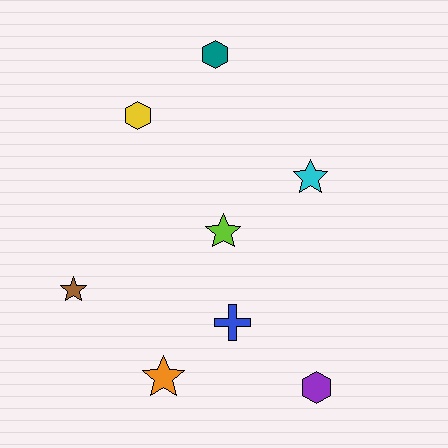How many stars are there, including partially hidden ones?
There are 4 stars.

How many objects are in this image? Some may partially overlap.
There are 8 objects.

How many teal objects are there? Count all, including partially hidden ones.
There is 1 teal object.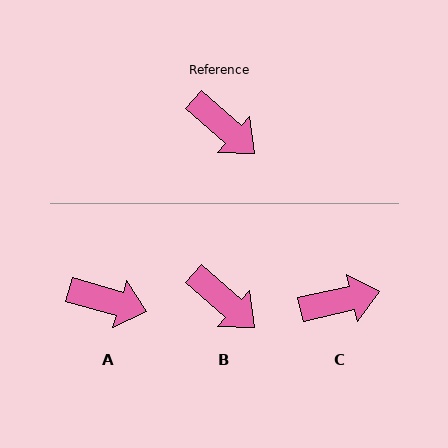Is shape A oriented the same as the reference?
No, it is off by about 25 degrees.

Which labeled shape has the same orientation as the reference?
B.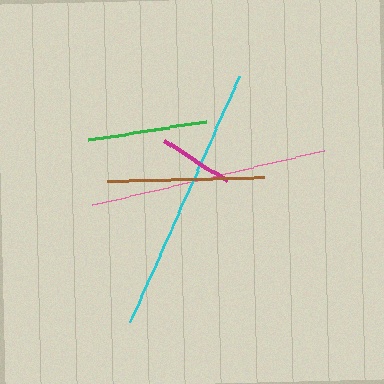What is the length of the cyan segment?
The cyan segment is approximately 269 pixels long.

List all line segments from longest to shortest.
From longest to shortest: cyan, pink, brown, green, magenta.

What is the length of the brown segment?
The brown segment is approximately 157 pixels long.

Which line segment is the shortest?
The magenta line is the shortest at approximately 75 pixels.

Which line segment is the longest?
The cyan line is the longest at approximately 269 pixels.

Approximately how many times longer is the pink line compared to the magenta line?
The pink line is approximately 3.2 times the length of the magenta line.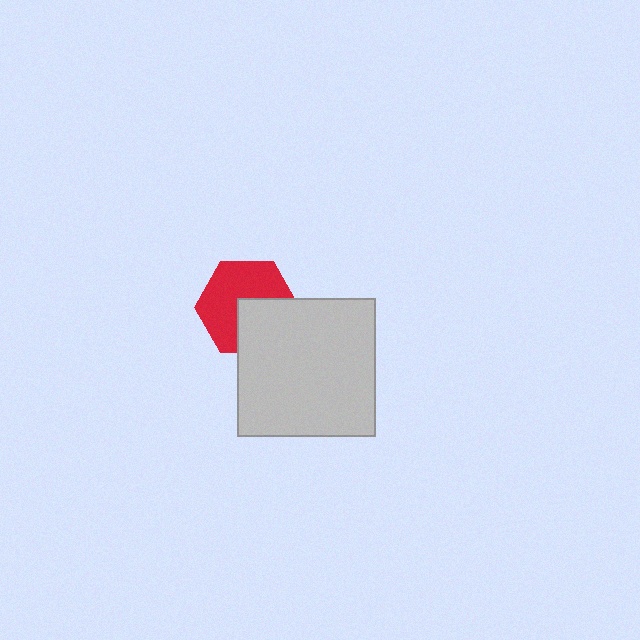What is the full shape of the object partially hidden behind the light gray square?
The partially hidden object is a red hexagon.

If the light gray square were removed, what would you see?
You would see the complete red hexagon.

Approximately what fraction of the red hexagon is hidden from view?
Roughly 39% of the red hexagon is hidden behind the light gray square.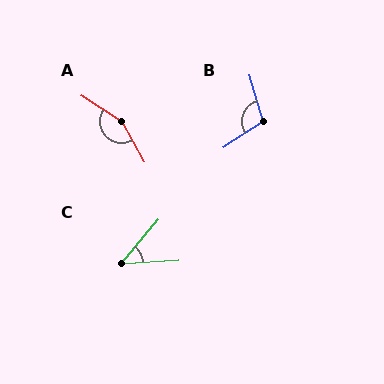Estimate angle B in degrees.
Approximately 106 degrees.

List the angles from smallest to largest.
C (46°), B (106°), A (152°).